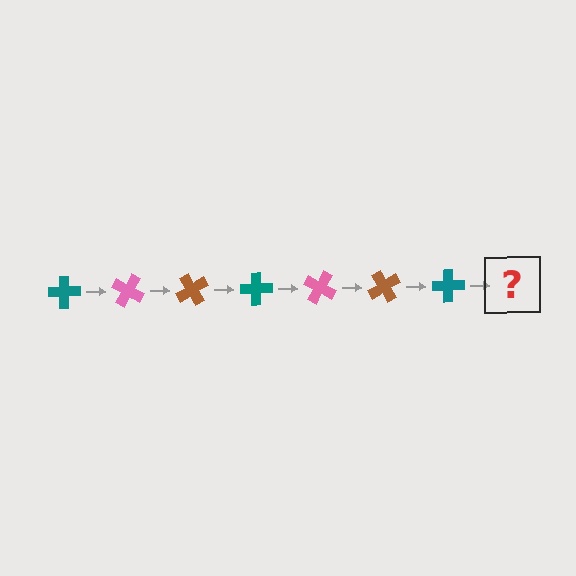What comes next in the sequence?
The next element should be a pink cross, rotated 210 degrees from the start.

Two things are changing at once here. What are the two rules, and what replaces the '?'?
The two rules are that it rotates 30 degrees each step and the color cycles through teal, pink, and brown. The '?' should be a pink cross, rotated 210 degrees from the start.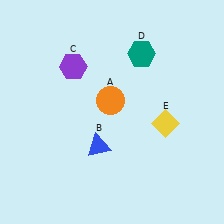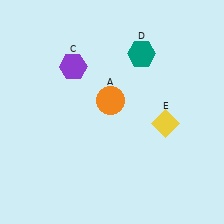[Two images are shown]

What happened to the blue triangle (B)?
The blue triangle (B) was removed in Image 2. It was in the bottom-left area of Image 1.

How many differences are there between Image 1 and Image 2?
There is 1 difference between the two images.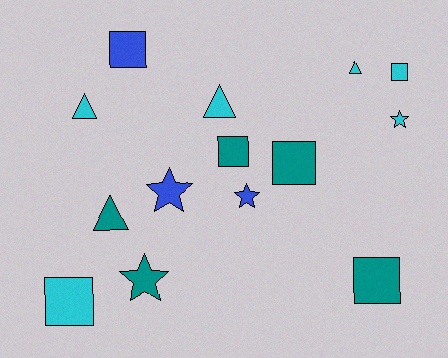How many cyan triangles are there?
There are 3 cyan triangles.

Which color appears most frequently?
Cyan, with 6 objects.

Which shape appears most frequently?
Square, with 6 objects.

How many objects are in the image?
There are 14 objects.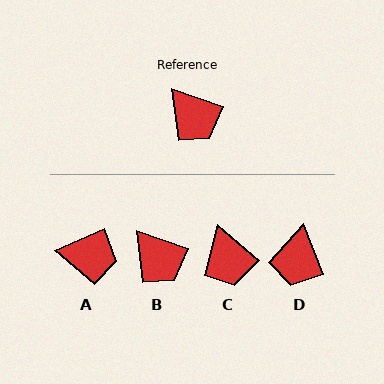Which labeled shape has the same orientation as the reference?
B.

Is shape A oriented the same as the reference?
No, it is off by about 44 degrees.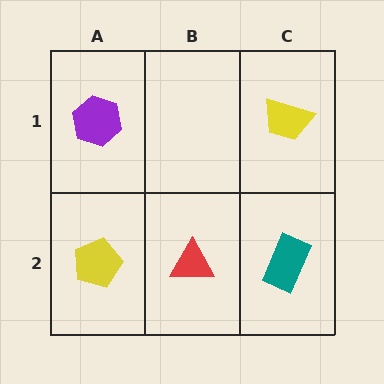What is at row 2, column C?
A teal rectangle.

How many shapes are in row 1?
2 shapes.